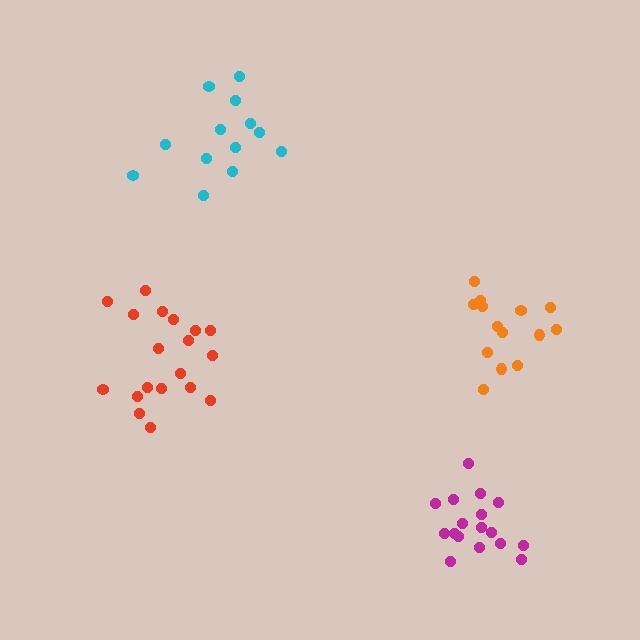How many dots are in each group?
Group 1: 19 dots, Group 2: 13 dots, Group 3: 14 dots, Group 4: 17 dots (63 total).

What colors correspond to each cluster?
The clusters are colored: red, cyan, orange, magenta.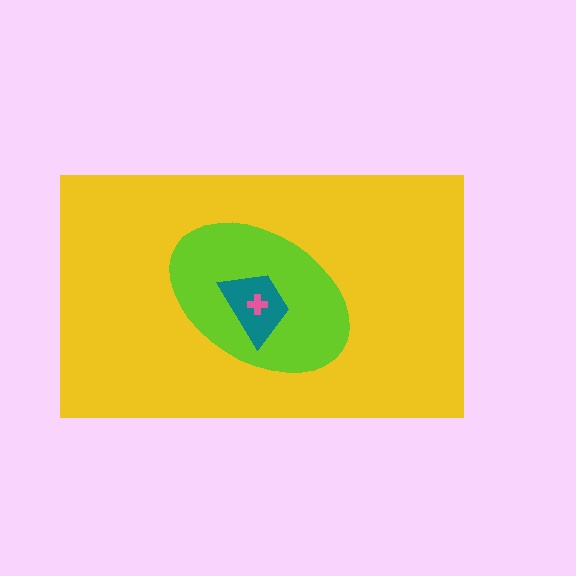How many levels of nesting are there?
4.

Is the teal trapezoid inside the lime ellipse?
Yes.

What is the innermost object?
The pink cross.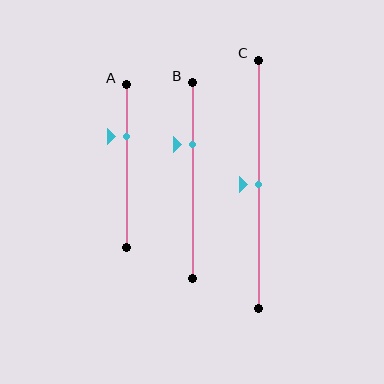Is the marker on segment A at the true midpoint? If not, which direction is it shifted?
No, the marker on segment A is shifted upward by about 18% of the segment length.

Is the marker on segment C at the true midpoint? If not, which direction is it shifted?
Yes, the marker on segment C is at the true midpoint.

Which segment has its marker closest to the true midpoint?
Segment C has its marker closest to the true midpoint.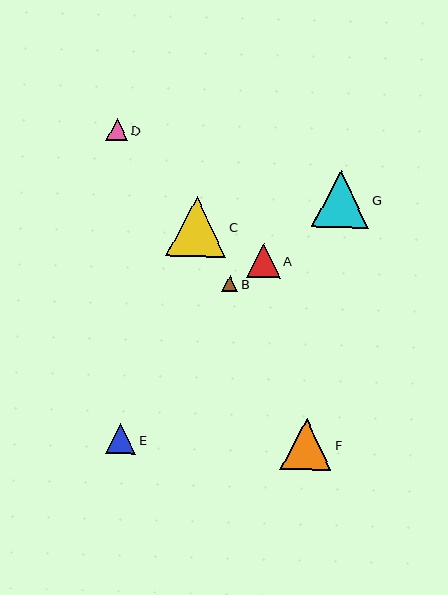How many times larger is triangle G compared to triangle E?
Triangle G is approximately 1.9 times the size of triangle E.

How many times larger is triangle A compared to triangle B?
Triangle A is approximately 2.2 times the size of triangle B.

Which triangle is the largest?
Triangle C is the largest with a size of approximately 60 pixels.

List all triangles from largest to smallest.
From largest to smallest: C, G, F, A, E, D, B.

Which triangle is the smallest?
Triangle B is the smallest with a size of approximately 16 pixels.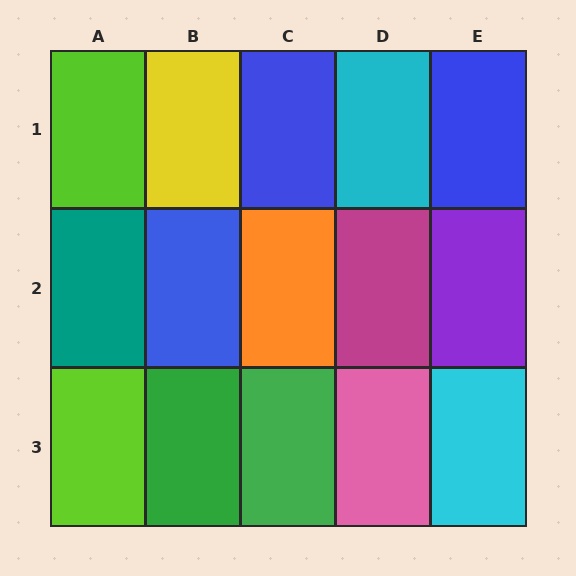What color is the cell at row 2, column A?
Teal.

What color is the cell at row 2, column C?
Orange.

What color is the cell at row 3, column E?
Cyan.